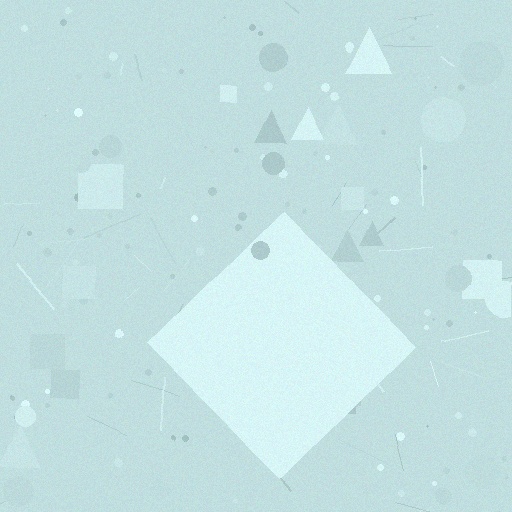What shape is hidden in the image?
A diamond is hidden in the image.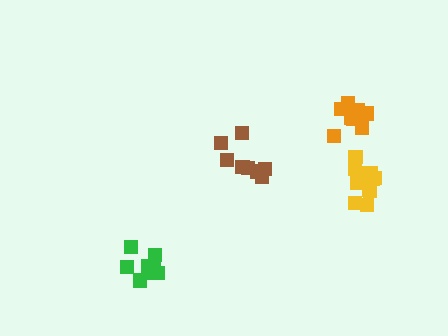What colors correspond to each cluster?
The clusters are colored: orange, brown, green, yellow.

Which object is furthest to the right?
The yellow cluster is rightmost.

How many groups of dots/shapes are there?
There are 4 groups.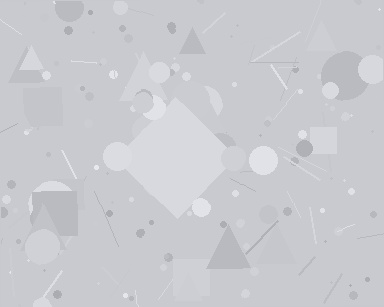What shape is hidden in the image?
A diamond is hidden in the image.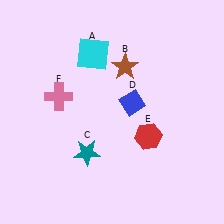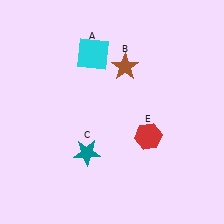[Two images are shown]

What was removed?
The blue diamond (D), the pink cross (F) were removed in Image 2.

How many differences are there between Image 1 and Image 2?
There are 2 differences between the two images.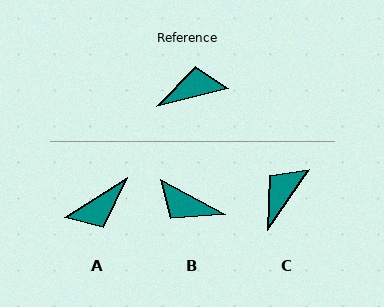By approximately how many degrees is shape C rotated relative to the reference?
Approximately 42 degrees counter-clockwise.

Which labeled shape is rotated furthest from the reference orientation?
A, about 161 degrees away.